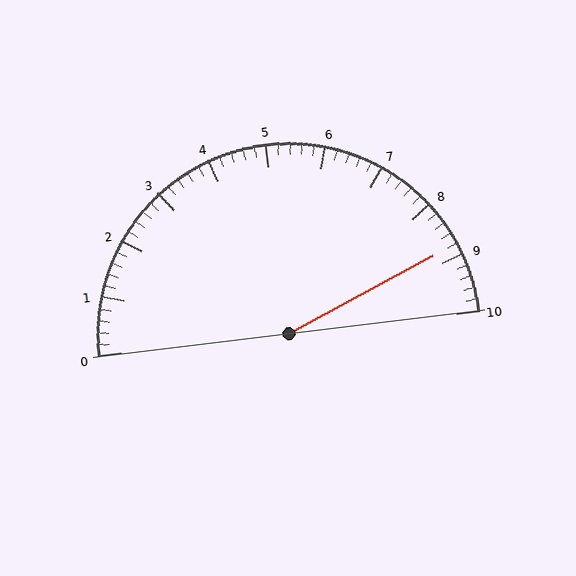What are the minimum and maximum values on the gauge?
The gauge ranges from 0 to 10.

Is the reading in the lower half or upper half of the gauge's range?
The reading is in the upper half of the range (0 to 10).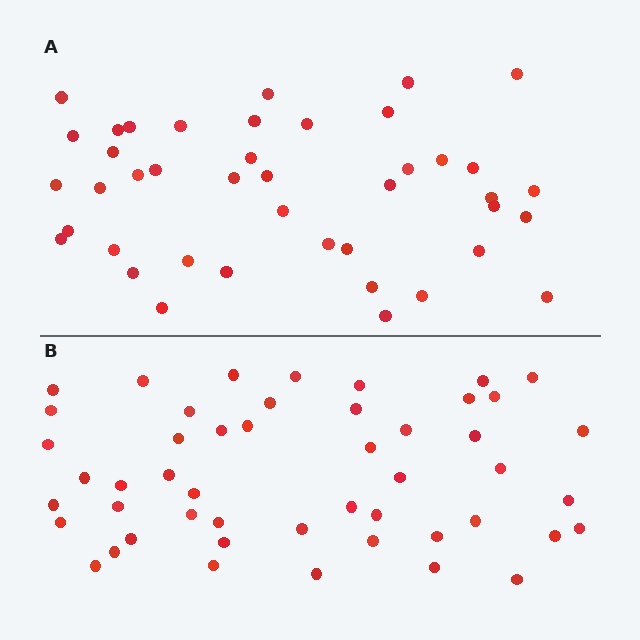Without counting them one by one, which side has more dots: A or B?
Region B (the bottom region) has more dots.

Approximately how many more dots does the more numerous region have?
Region B has roughly 8 or so more dots than region A.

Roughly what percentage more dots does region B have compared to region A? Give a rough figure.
About 15% more.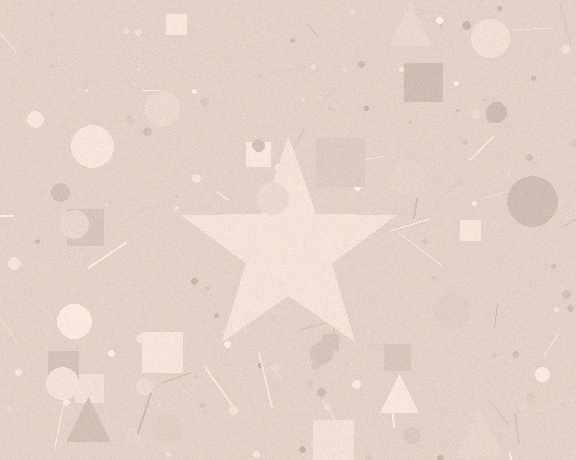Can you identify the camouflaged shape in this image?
The camouflaged shape is a star.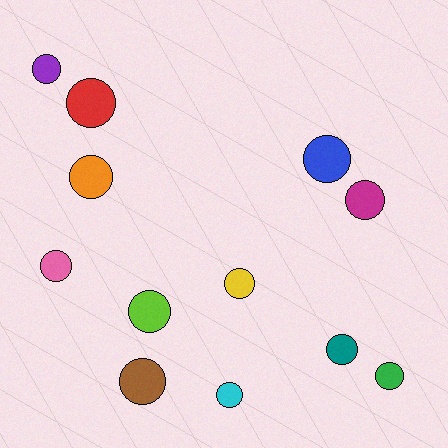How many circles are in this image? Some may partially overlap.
There are 12 circles.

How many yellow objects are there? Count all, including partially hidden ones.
There is 1 yellow object.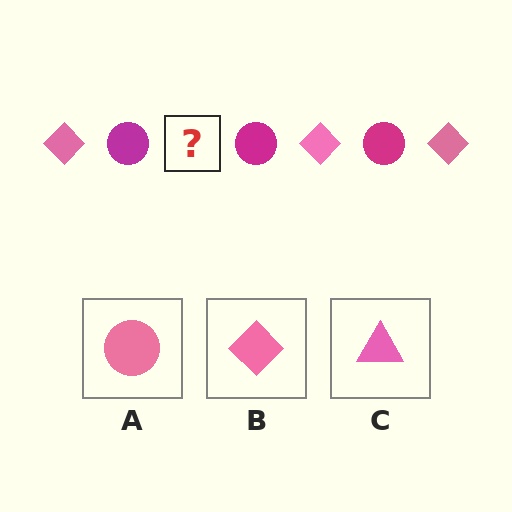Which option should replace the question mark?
Option B.